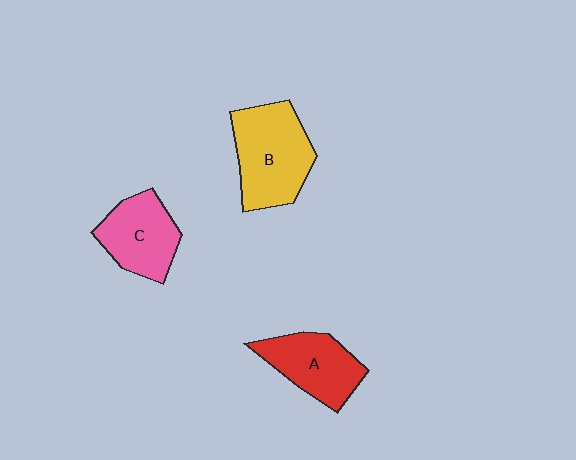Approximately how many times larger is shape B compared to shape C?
Approximately 1.3 times.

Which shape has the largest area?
Shape B (yellow).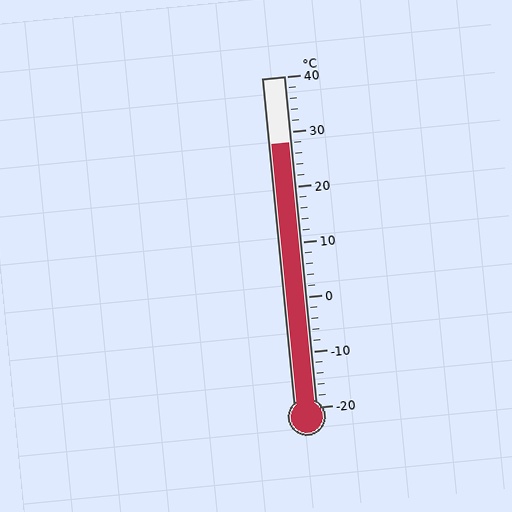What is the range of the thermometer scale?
The thermometer scale ranges from -20°C to 40°C.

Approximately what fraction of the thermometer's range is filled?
The thermometer is filled to approximately 80% of its range.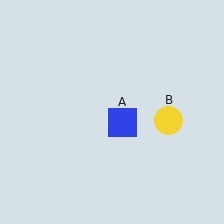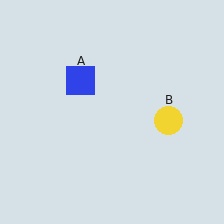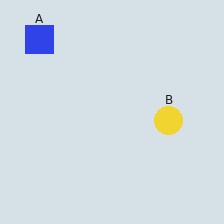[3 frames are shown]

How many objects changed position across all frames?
1 object changed position: blue square (object A).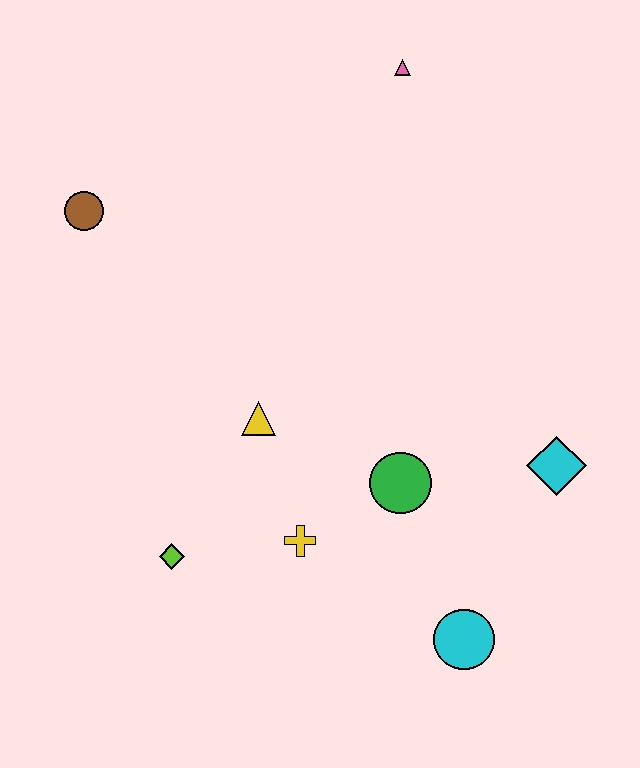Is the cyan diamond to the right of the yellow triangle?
Yes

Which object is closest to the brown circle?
The yellow triangle is closest to the brown circle.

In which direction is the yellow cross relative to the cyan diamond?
The yellow cross is to the left of the cyan diamond.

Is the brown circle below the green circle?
No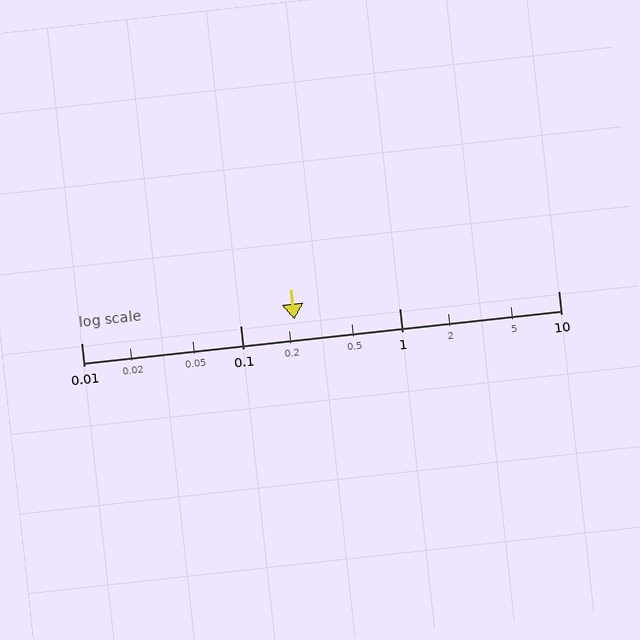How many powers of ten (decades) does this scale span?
The scale spans 3 decades, from 0.01 to 10.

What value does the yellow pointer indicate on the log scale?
The pointer indicates approximately 0.22.